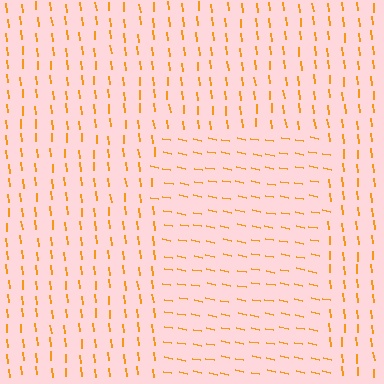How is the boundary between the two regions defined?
The boundary is defined purely by a change in line orientation (approximately 73 degrees difference). All lines are the same color and thickness.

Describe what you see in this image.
The image is filled with small orange line segments. A rectangle region in the image has lines oriented differently from the surrounding lines, creating a visible texture boundary.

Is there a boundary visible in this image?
Yes, there is a texture boundary formed by a change in line orientation.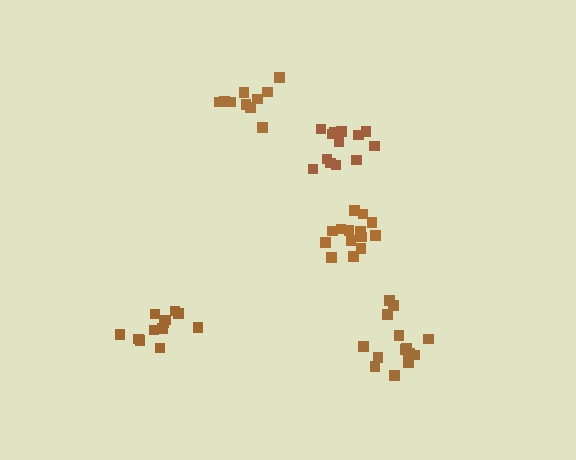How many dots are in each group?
Group 1: 12 dots, Group 2: 13 dots, Group 3: 15 dots, Group 4: 10 dots, Group 5: 14 dots (64 total).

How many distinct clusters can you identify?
There are 5 distinct clusters.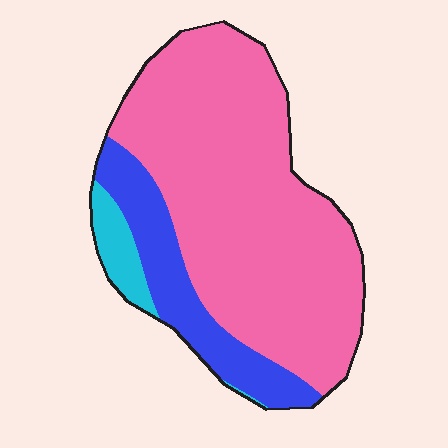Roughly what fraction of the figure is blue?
Blue takes up less than a quarter of the figure.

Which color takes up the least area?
Cyan, at roughly 5%.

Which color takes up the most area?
Pink, at roughly 75%.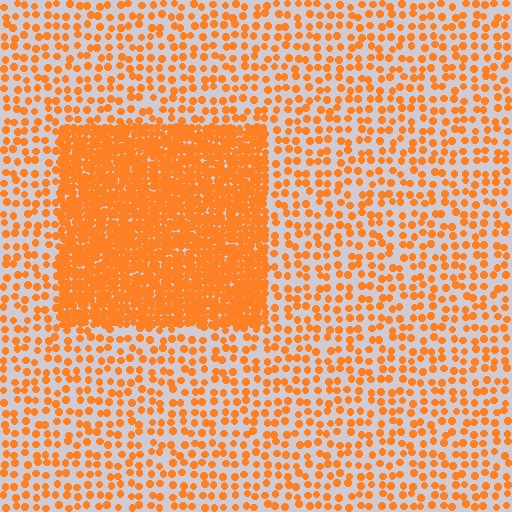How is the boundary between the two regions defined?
The boundary is defined by a change in element density (approximately 3.1x ratio). All elements are the same color, size, and shape.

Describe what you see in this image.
The image contains small orange elements arranged at two different densities. A rectangle-shaped region is visible where the elements are more densely packed than the surrounding area.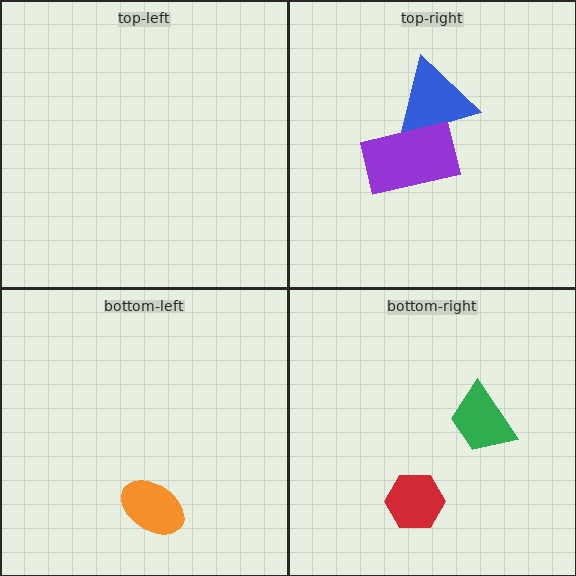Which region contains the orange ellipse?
The bottom-left region.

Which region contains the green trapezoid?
The bottom-right region.